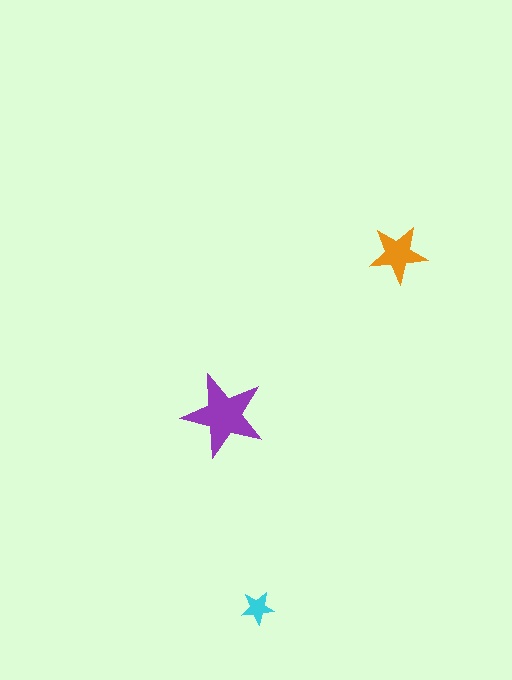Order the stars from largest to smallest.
the purple one, the orange one, the cyan one.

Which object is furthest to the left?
The purple star is leftmost.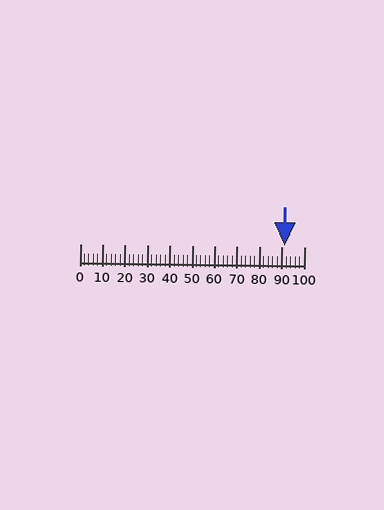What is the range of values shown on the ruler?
The ruler shows values from 0 to 100.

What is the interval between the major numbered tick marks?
The major tick marks are spaced 10 units apart.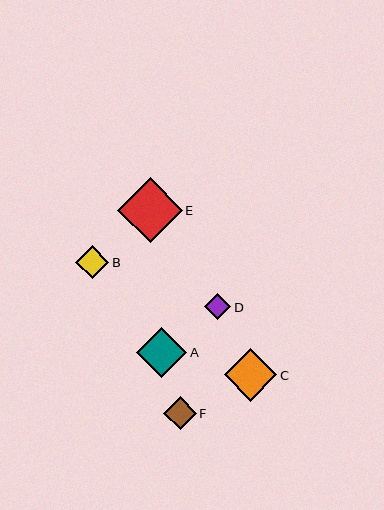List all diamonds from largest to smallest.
From largest to smallest: E, C, A, B, F, D.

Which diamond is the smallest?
Diamond D is the smallest with a size of approximately 26 pixels.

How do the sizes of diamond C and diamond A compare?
Diamond C and diamond A are approximately the same size.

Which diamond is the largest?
Diamond E is the largest with a size of approximately 65 pixels.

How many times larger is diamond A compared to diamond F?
Diamond A is approximately 1.5 times the size of diamond F.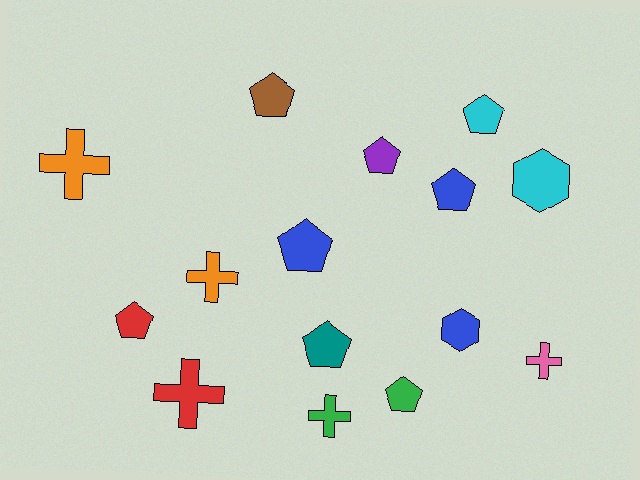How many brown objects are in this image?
There is 1 brown object.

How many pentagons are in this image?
There are 8 pentagons.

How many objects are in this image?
There are 15 objects.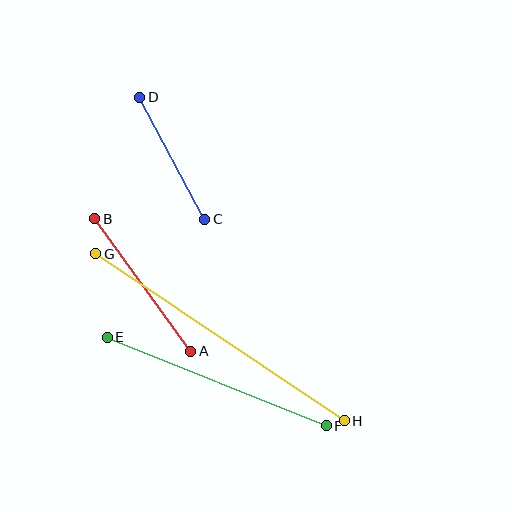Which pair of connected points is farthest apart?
Points G and H are farthest apart.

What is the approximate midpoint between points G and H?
The midpoint is at approximately (220, 337) pixels.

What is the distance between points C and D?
The distance is approximately 138 pixels.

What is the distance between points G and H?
The distance is approximately 299 pixels.